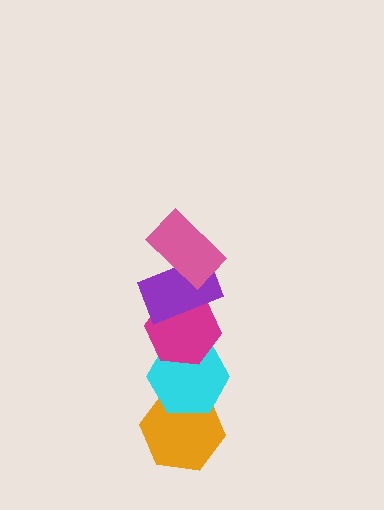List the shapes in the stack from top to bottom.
From top to bottom: the pink rectangle, the purple rectangle, the magenta hexagon, the cyan hexagon, the orange hexagon.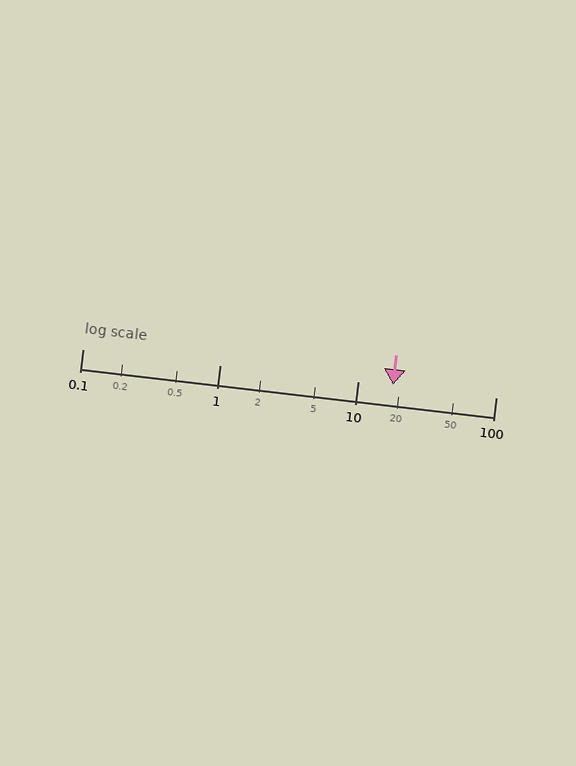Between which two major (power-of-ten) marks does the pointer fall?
The pointer is between 10 and 100.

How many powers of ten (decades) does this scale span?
The scale spans 3 decades, from 0.1 to 100.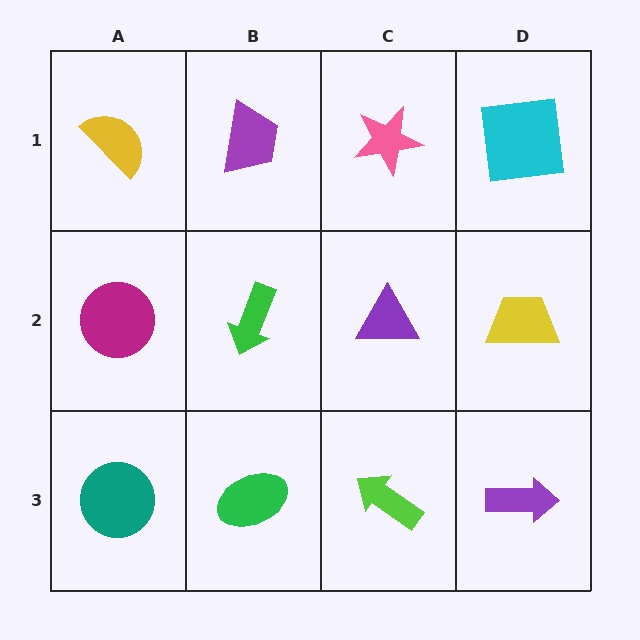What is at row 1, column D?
A cyan square.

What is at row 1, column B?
A purple trapezoid.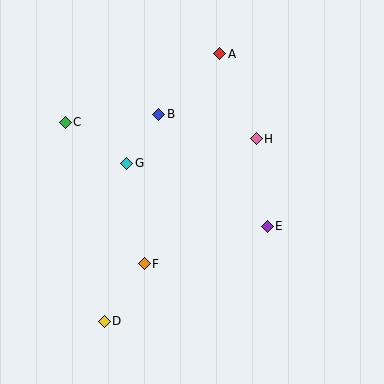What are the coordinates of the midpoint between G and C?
The midpoint between G and C is at (96, 143).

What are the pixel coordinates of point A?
Point A is at (220, 54).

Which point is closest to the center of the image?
Point G at (127, 163) is closest to the center.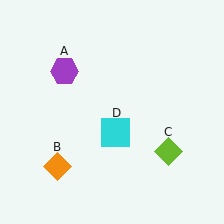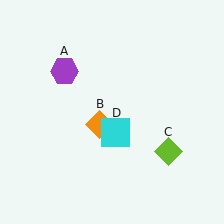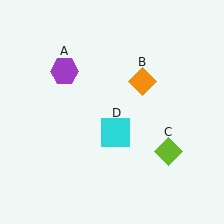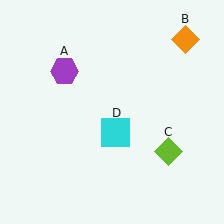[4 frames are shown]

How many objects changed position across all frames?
1 object changed position: orange diamond (object B).